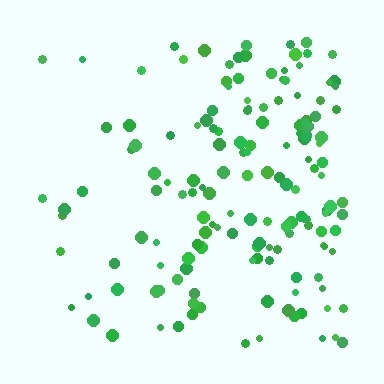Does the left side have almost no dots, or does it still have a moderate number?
Still a moderate number, just noticeably fewer than the right.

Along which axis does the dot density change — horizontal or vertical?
Horizontal.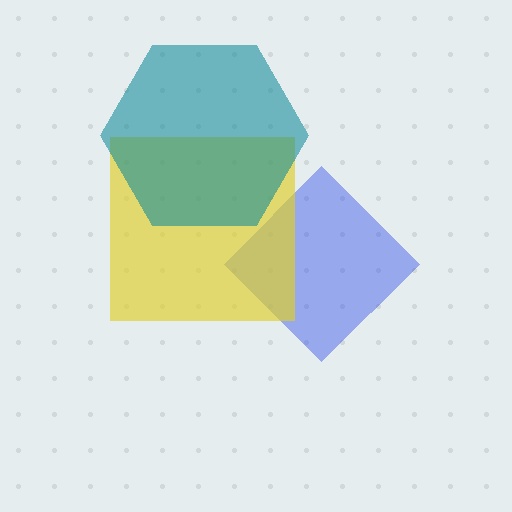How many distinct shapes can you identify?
There are 3 distinct shapes: a blue diamond, a yellow square, a teal hexagon.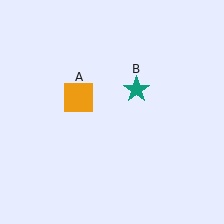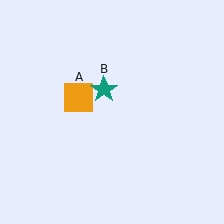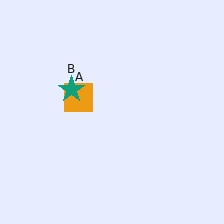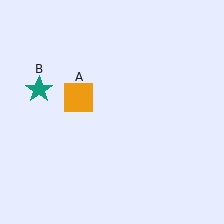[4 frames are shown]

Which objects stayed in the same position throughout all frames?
Orange square (object A) remained stationary.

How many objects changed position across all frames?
1 object changed position: teal star (object B).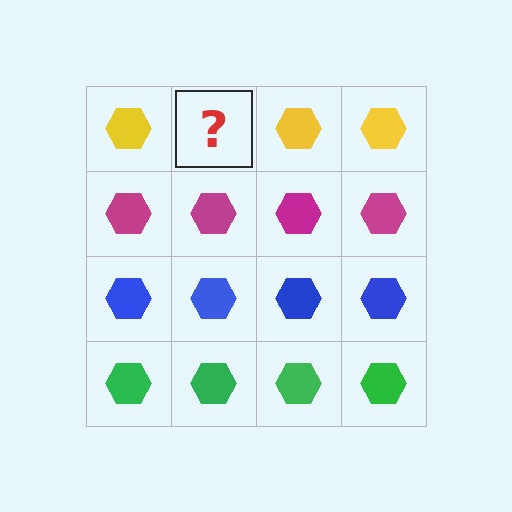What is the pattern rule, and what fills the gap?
The rule is that each row has a consistent color. The gap should be filled with a yellow hexagon.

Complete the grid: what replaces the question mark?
The question mark should be replaced with a yellow hexagon.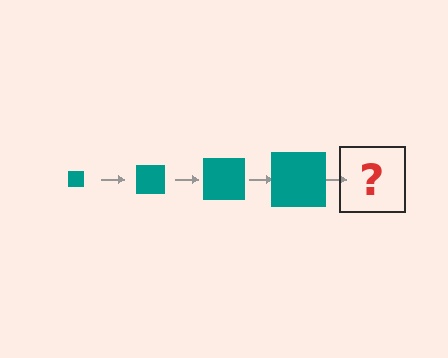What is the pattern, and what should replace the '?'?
The pattern is that the square gets progressively larger each step. The '?' should be a teal square, larger than the previous one.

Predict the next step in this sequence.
The next step is a teal square, larger than the previous one.